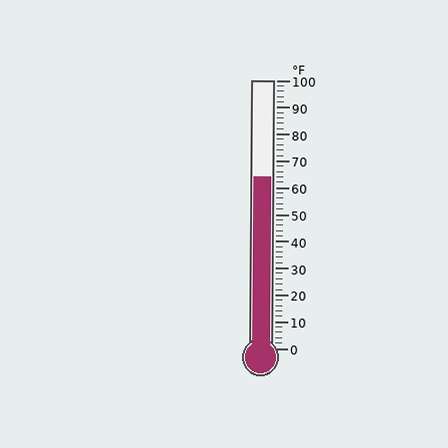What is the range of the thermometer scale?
The thermometer scale ranges from 0°F to 100°F.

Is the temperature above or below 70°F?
The temperature is below 70°F.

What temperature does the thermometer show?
The thermometer shows approximately 64°F.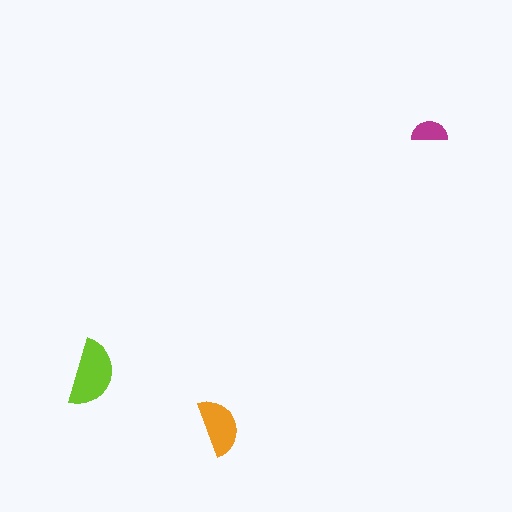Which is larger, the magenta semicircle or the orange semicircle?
The orange one.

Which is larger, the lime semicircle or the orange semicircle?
The lime one.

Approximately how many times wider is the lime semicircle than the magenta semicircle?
About 2 times wider.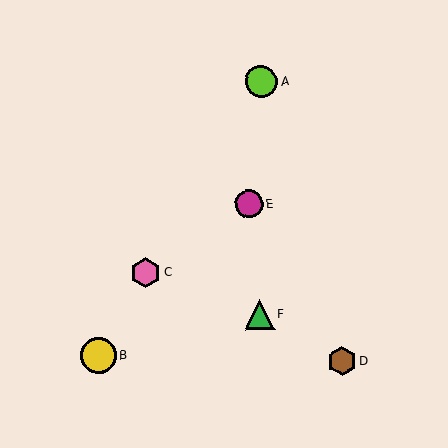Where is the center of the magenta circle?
The center of the magenta circle is at (249, 204).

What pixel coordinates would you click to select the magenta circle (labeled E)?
Click at (249, 204) to select the magenta circle E.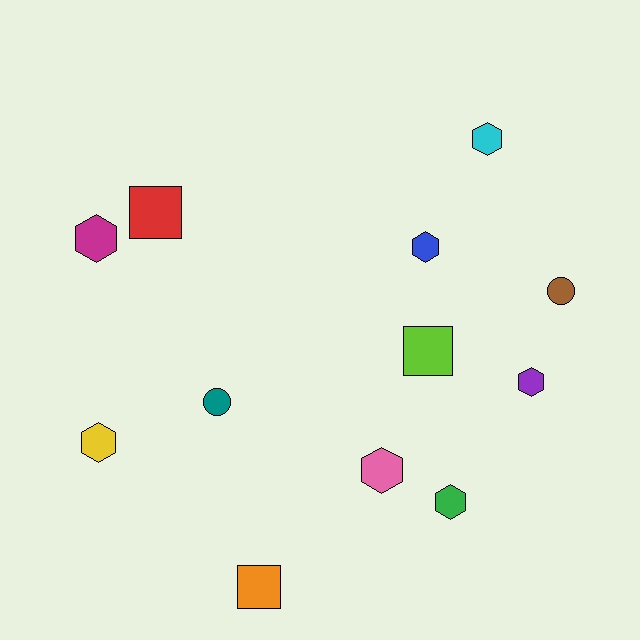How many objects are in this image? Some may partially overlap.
There are 12 objects.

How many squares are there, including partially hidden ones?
There are 3 squares.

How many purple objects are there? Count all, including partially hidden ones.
There is 1 purple object.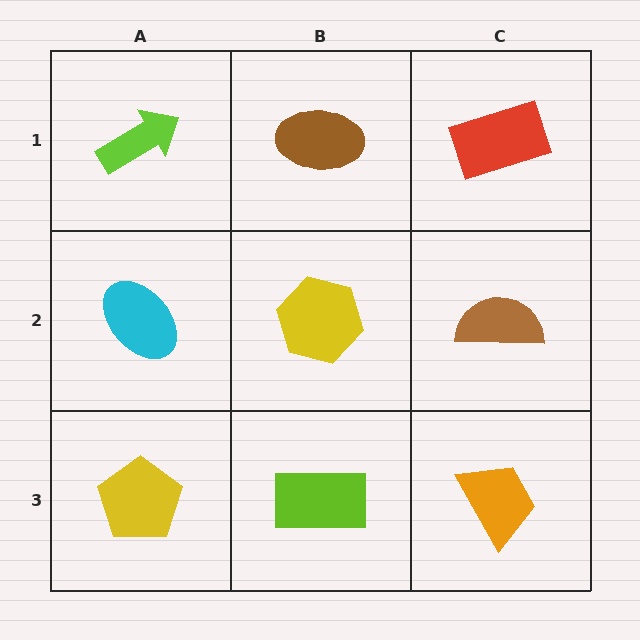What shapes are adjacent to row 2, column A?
A lime arrow (row 1, column A), a yellow pentagon (row 3, column A), a yellow hexagon (row 2, column B).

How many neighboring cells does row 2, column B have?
4.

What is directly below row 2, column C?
An orange trapezoid.